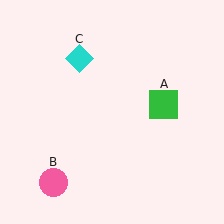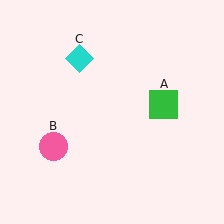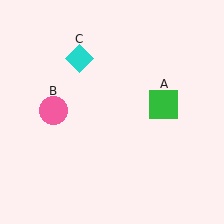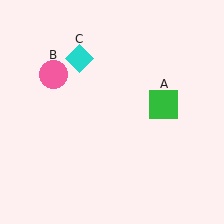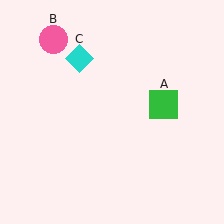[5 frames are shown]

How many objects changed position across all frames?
1 object changed position: pink circle (object B).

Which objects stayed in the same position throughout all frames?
Green square (object A) and cyan diamond (object C) remained stationary.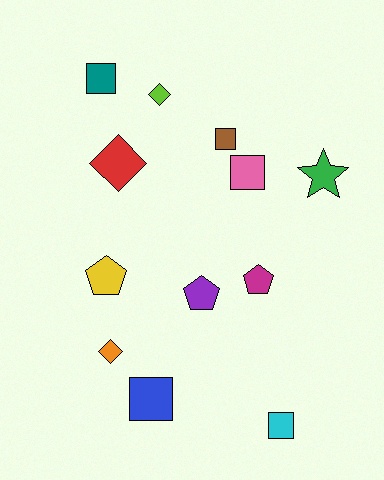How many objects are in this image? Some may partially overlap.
There are 12 objects.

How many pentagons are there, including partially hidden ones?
There are 3 pentagons.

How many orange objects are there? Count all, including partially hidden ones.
There is 1 orange object.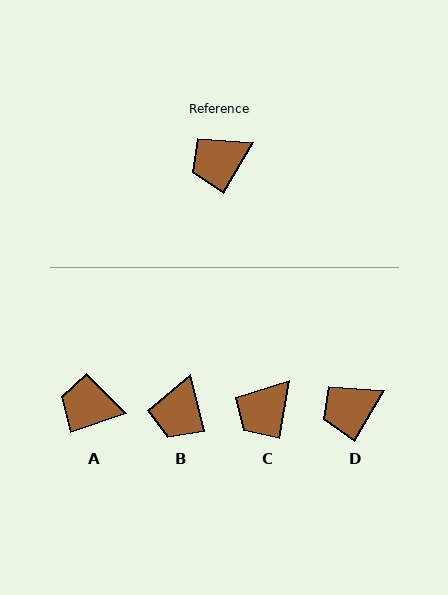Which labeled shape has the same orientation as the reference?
D.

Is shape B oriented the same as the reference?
No, it is off by about 44 degrees.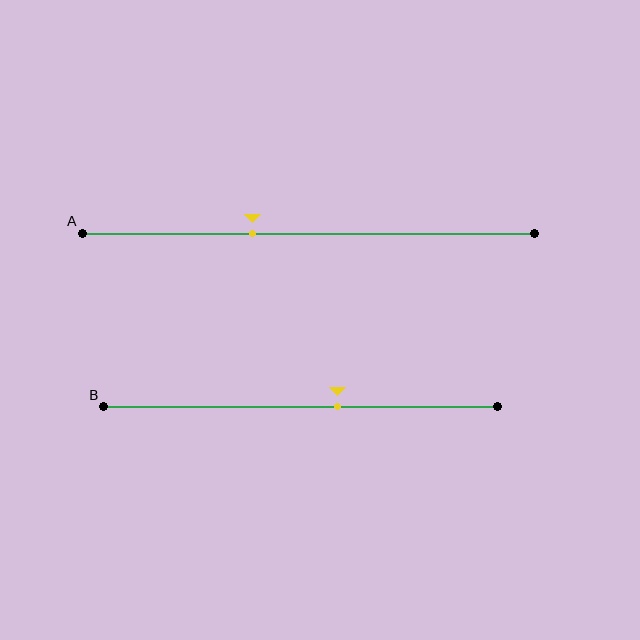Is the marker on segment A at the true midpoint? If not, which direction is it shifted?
No, the marker on segment A is shifted to the left by about 12% of the segment length.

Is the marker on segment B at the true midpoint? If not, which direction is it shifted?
No, the marker on segment B is shifted to the right by about 9% of the segment length.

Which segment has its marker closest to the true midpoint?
Segment B has its marker closest to the true midpoint.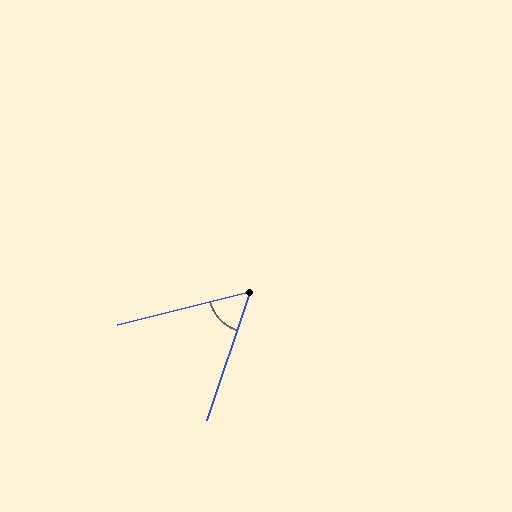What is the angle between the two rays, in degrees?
Approximately 57 degrees.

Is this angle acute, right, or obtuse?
It is acute.